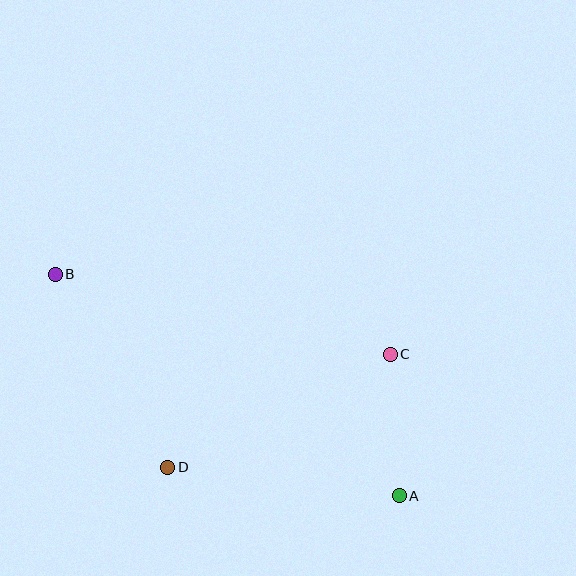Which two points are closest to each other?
Points A and C are closest to each other.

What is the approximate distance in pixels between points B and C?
The distance between B and C is approximately 345 pixels.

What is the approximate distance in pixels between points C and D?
The distance between C and D is approximately 250 pixels.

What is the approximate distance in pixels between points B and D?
The distance between B and D is approximately 224 pixels.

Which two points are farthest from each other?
Points A and B are farthest from each other.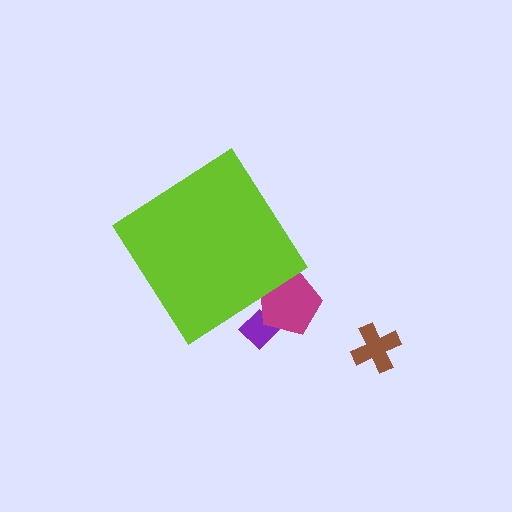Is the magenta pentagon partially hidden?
Yes, the magenta pentagon is partially hidden behind the lime diamond.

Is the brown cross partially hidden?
No, the brown cross is fully visible.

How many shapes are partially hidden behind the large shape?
2 shapes are partially hidden.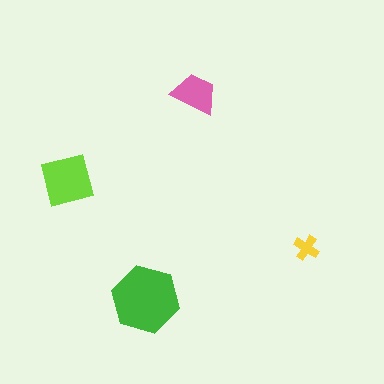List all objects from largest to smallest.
The green hexagon, the lime square, the pink trapezoid, the yellow cross.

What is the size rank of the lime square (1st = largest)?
2nd.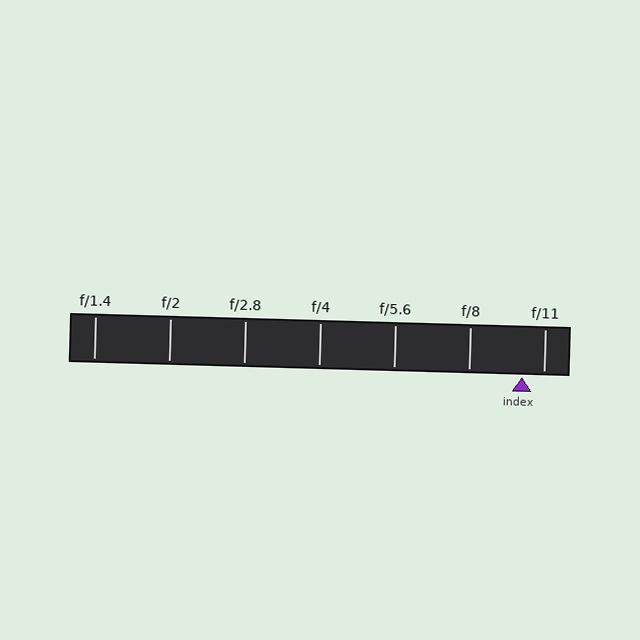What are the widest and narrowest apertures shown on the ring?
The widest aperture shown is f/1.4 and the narrowest is f/11.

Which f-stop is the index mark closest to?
The index mark is closest to f/11.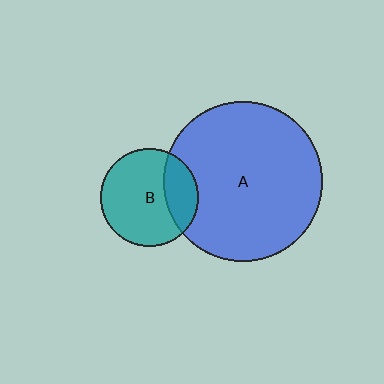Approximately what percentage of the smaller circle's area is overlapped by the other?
Approximately 25%.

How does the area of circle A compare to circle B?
Approximately 2.7 times.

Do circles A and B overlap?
Yes.